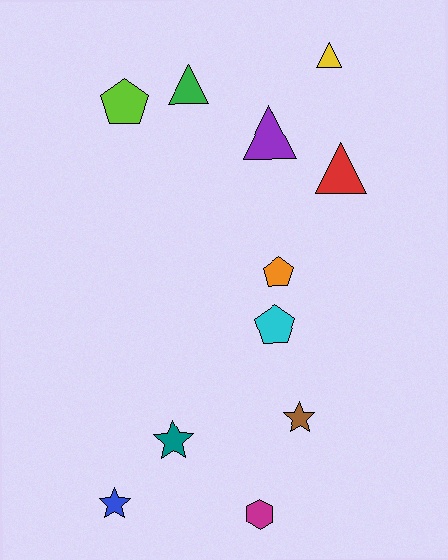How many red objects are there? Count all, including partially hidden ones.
There is 1 red object.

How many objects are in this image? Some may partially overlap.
There are 11 objects.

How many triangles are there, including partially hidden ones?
There are 4 triangles.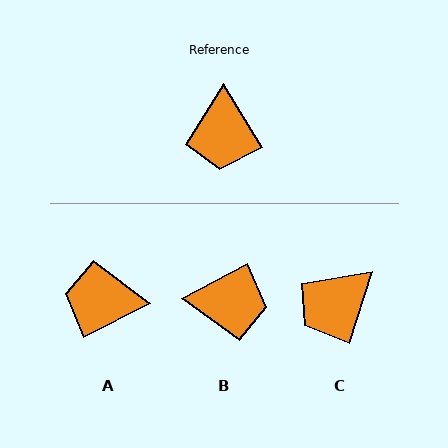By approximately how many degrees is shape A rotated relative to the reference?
Approximately 95 degrees clockwise.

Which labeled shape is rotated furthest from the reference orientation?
A, about 95 degrees away.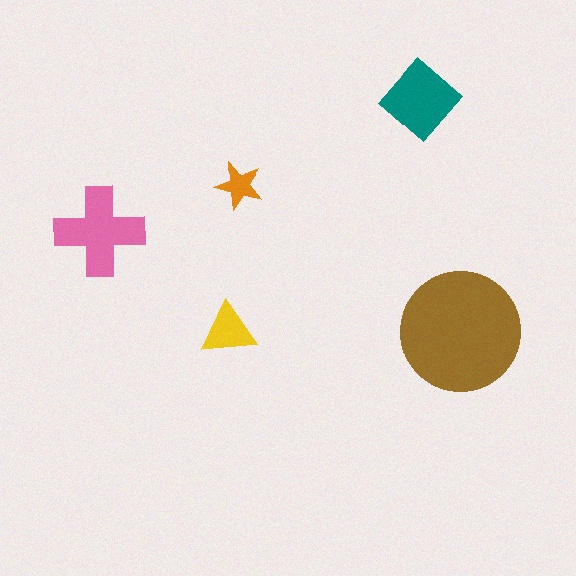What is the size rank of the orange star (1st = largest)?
5th.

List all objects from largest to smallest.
The brown circle, the pink cross, the teal diamond, the yellow triangle, the orange star.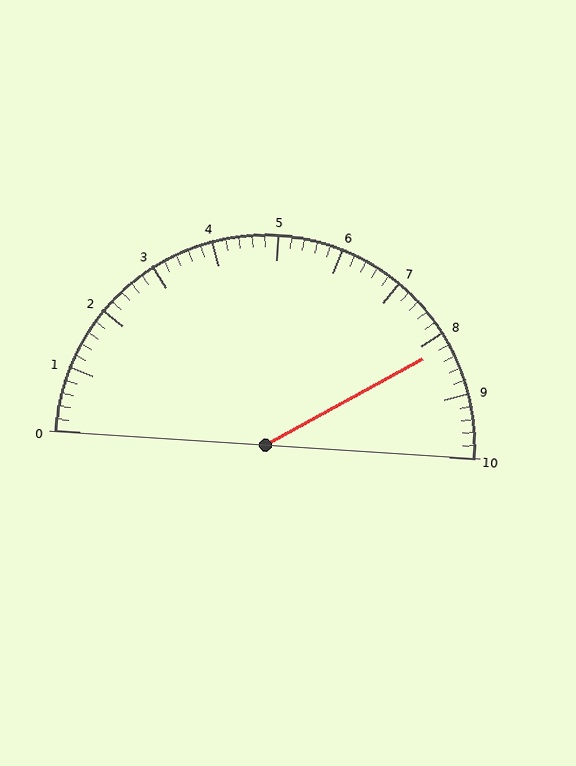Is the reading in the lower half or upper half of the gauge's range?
The reading is in the upper half of the range (0 to 10).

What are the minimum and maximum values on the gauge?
The gauge ranges from 0 to 10.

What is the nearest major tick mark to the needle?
The nearest major tick mark is 8.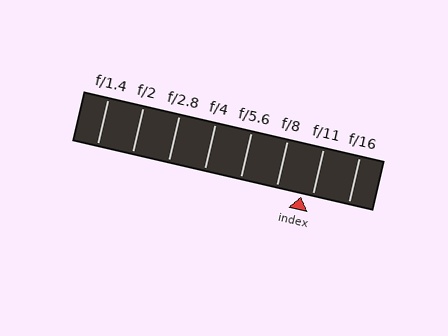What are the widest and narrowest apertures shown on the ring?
The widest aperture shown is f/1.4 and the narrowest is f/16.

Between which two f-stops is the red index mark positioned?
The index mark is between f/8 and f/11.